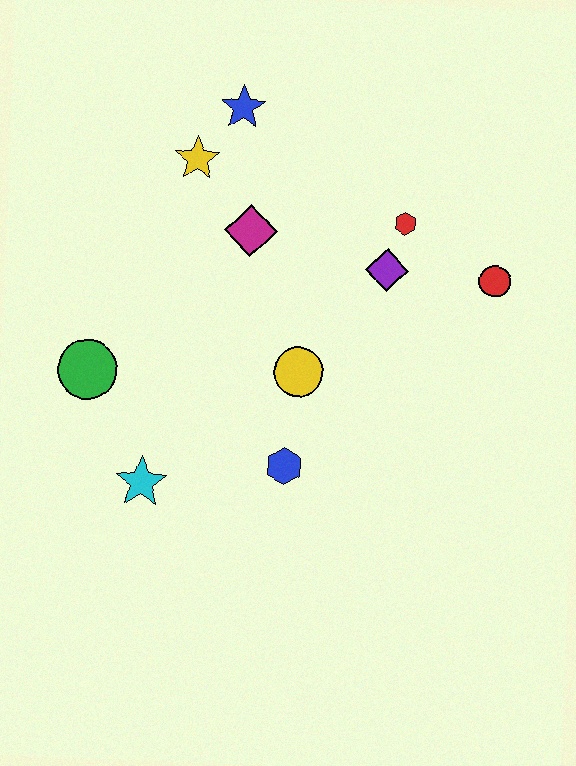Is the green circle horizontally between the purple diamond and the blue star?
No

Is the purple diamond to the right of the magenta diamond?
Yes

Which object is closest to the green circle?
The cyan star is closest to the green circle.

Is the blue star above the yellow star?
Yes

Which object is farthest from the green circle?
The red circle is farthest from the green circle.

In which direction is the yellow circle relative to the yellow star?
The yellow circle is below the yellow star.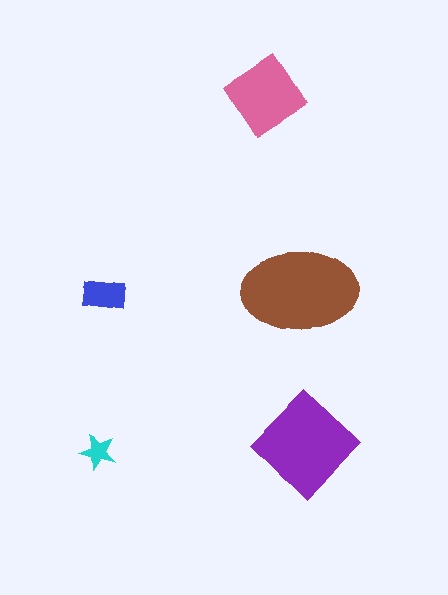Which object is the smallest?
The cyan star.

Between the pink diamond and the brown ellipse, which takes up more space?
The brown ellipse.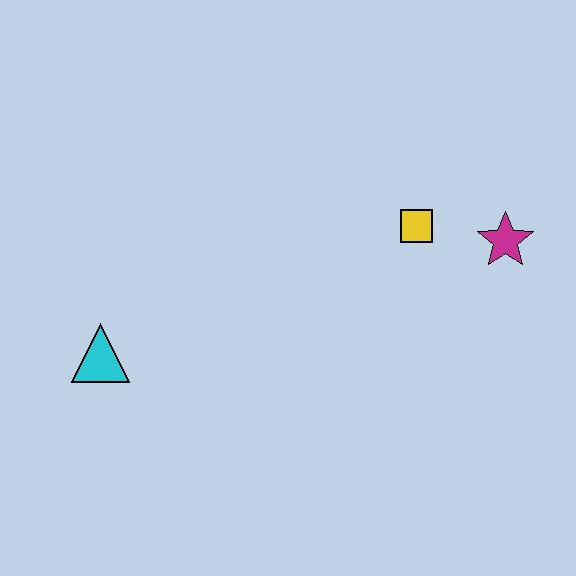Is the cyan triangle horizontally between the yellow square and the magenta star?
No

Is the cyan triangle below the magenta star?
Yes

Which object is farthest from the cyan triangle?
The magenta star is farthest from the cyan triangle.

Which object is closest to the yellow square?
The magenta star is closest to the yellow square.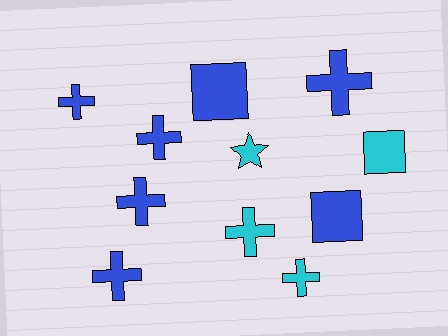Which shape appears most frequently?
Cross, with 7 objects.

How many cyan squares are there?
There is 1 cyan square.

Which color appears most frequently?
Blue, with 7 objects.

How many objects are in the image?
There are 11 objects.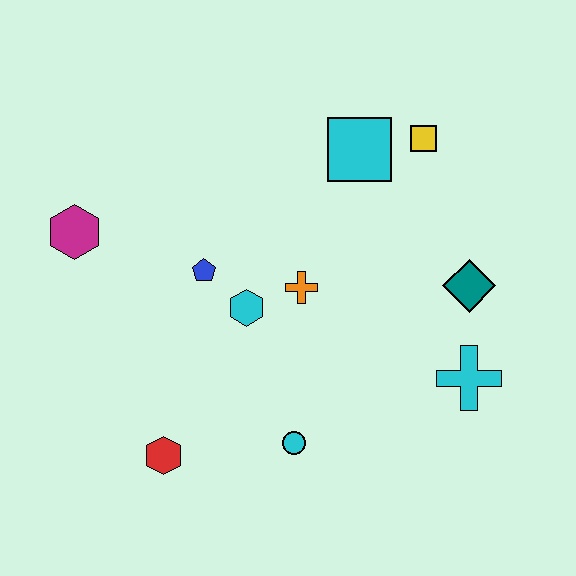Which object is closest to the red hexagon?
The cyan circle is closest to the red hexagon.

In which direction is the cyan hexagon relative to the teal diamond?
The cyan hexagon is to the left of the teal diamond.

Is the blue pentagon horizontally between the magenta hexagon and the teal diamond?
Yes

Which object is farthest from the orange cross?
The magenta hexagon is farthest from the orange cross.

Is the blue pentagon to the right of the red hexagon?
Yes